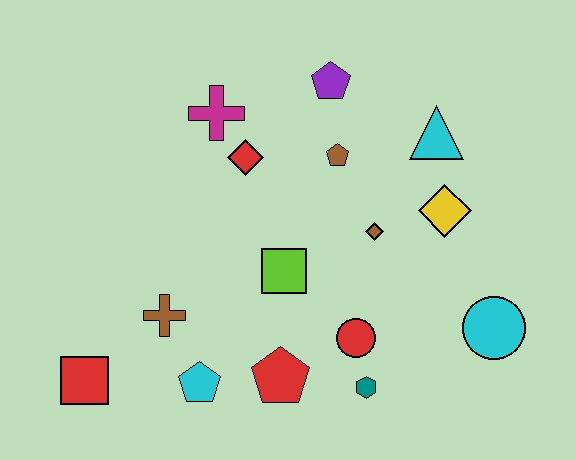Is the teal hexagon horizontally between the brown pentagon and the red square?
No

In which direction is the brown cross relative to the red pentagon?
The brown cross is to the left of the red pentagon.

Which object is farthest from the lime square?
The red square is farthest from the lime square.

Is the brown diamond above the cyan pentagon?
Yes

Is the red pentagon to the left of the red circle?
Yes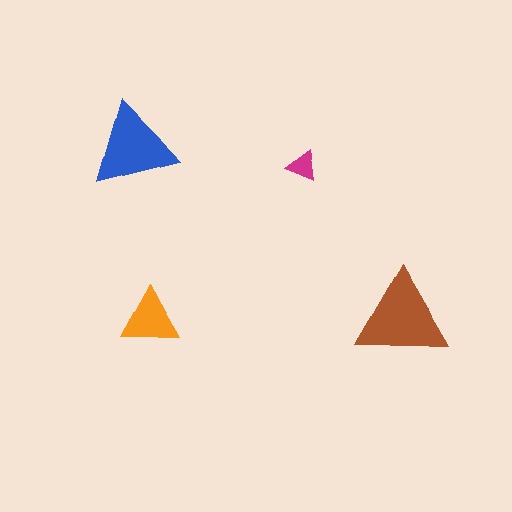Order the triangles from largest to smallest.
the brown one, the blue one, the orange one, the magenta one.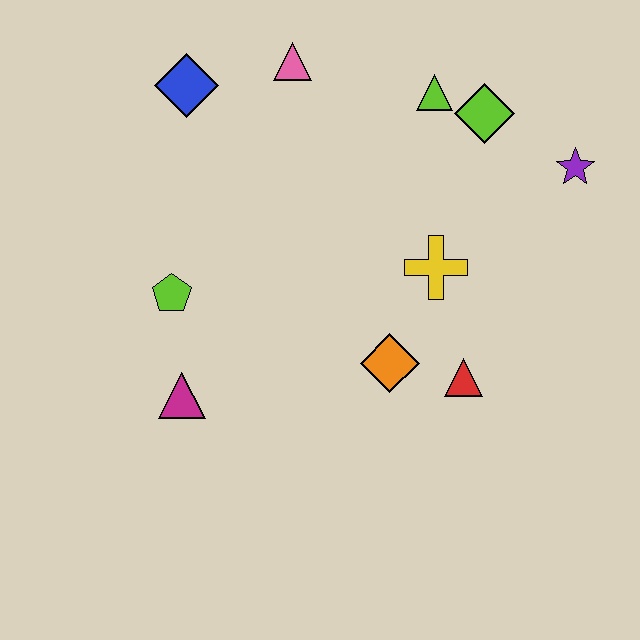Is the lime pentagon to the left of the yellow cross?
Yes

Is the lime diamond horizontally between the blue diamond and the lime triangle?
No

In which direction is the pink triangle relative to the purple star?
The pink triangle is to the left of the purple star.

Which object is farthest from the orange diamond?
The blue diamond is farthest from the orange diamond.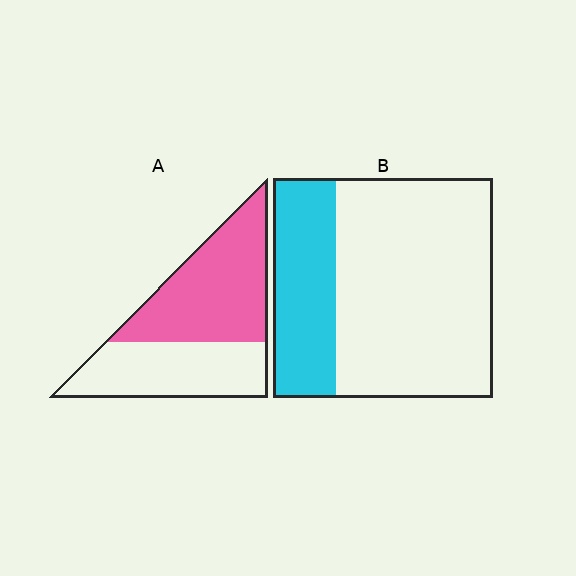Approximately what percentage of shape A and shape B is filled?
A is approximately 55% and B is approximately 30%.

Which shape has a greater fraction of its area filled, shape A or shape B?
Shape A.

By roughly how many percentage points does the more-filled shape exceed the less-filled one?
By roughly 25 percentage points (A over B).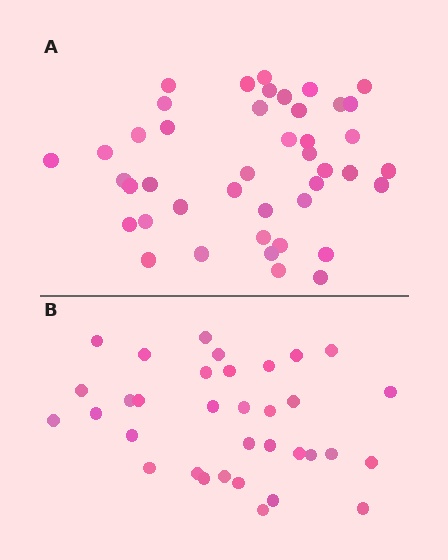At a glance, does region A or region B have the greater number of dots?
Region A (the top region) has more dots.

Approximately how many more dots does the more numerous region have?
Region A has roughly 8 or so more dots than region B.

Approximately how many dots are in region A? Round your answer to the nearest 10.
About 40 dots. (The exact count is 43, which rounds to 40.)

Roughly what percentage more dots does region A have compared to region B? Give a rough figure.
About 25% more.